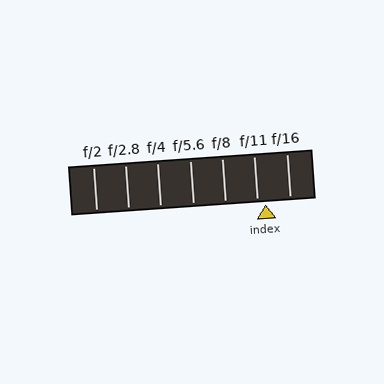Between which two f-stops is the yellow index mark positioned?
The index mark is between f/11 and f/16.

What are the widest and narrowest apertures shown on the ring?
The widest aperture shown is f/2 and the narrowest is f/16.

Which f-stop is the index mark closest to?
The index mark is closest to f/11.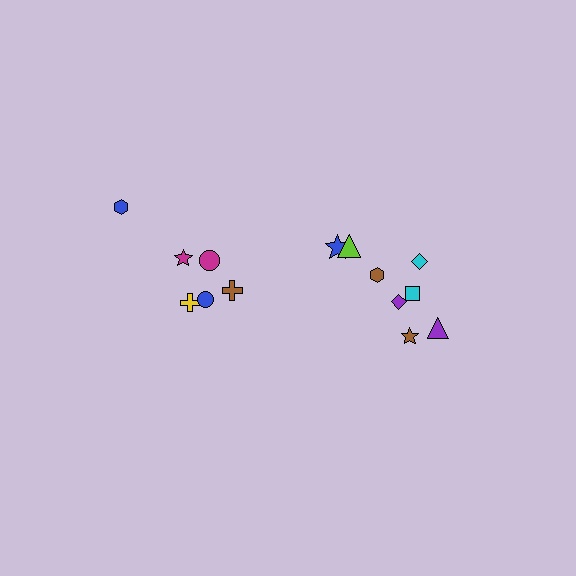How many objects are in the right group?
There are 8 objects.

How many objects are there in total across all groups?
There are 14 objects.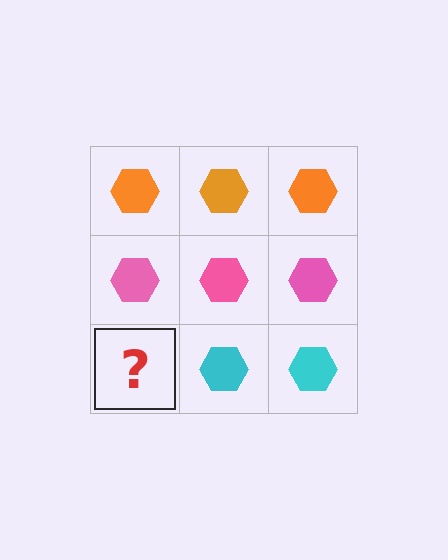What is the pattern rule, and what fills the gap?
The rule is that each row has a consistent color. The gap should be filled with a cyan hexagon.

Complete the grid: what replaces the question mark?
The question mark should be replaced with a cyan hexagon.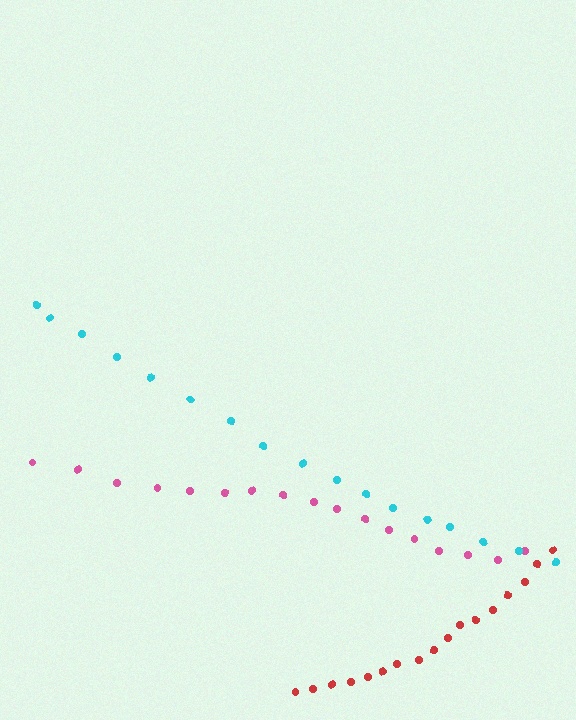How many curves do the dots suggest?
There are 3 distinct paths.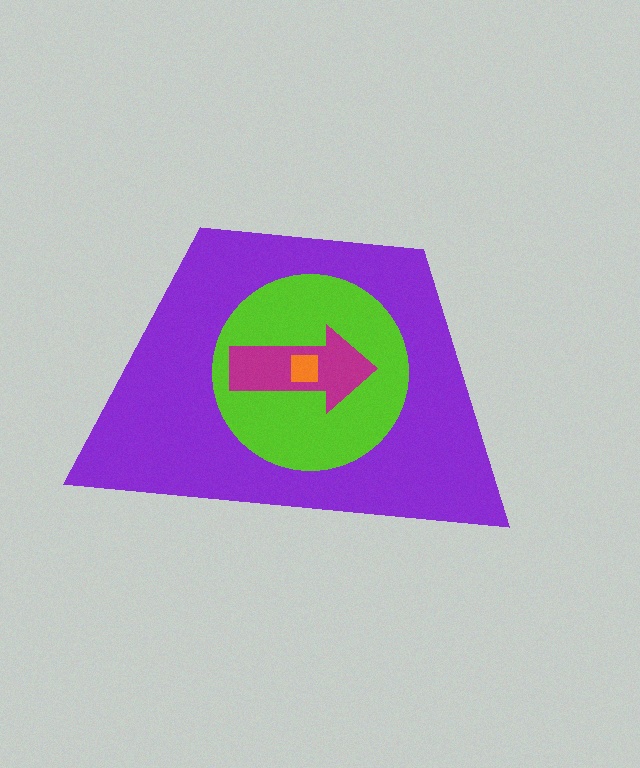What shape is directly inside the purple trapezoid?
The lime circle.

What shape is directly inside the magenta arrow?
The orange square.